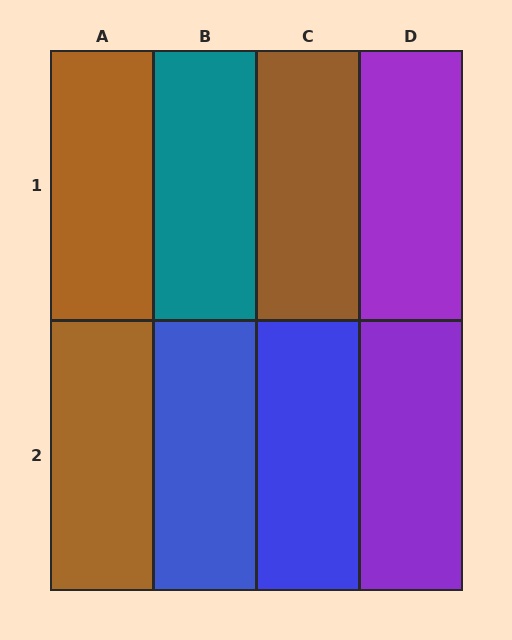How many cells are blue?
2 cells are blue.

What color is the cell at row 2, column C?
Blue.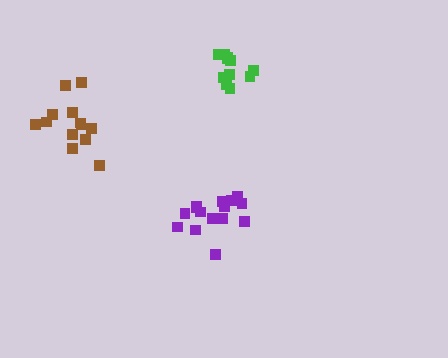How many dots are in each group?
Group 1: 11 dots, Group 2: 17 dots, Group 3: 13 dots (41 total).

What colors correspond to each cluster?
The clusters are colored: green, purple, brown.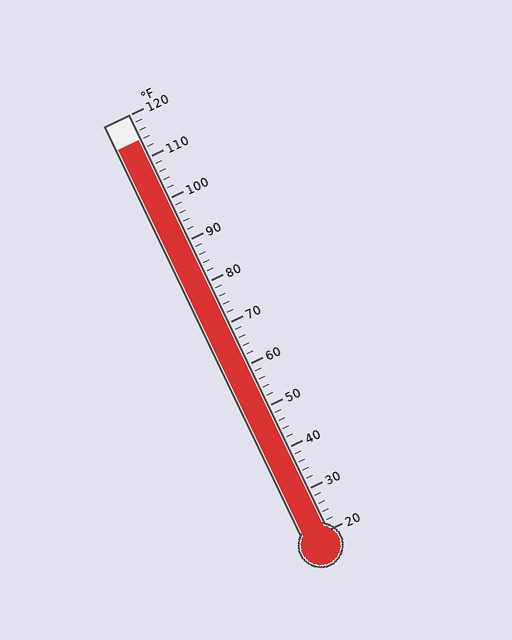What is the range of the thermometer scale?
The thermometer scale ranges from 20°F to 120°F.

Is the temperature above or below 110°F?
The temperature is above 110°F.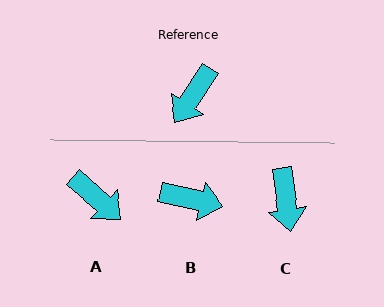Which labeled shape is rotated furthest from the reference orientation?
B, about 110 degrees away.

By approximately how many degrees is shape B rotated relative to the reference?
Approximately 110 degrees counter-clockwise.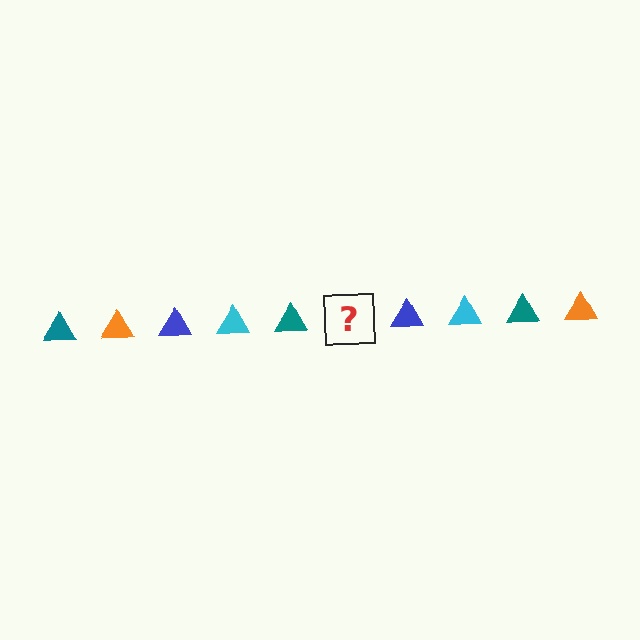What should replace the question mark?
The question mark should be replaced with an orange triangle.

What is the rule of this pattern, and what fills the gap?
The rule is that the pattern cycles through teal, orange, blue, cyan triangles. The gap should be filled with an orange triangle.